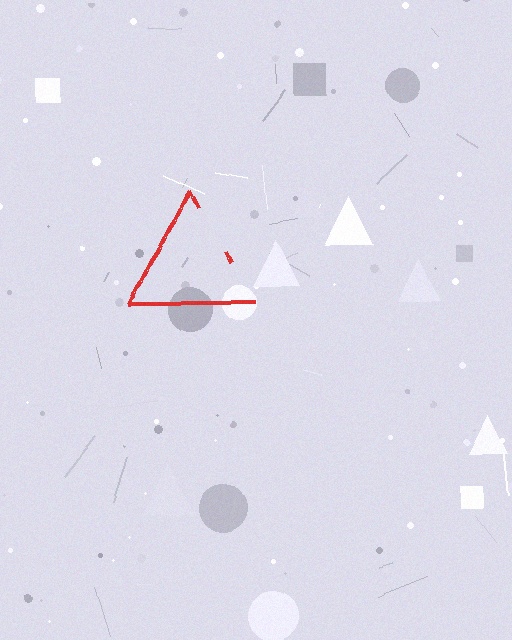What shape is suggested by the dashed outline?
The dashed outline suggests a triangle.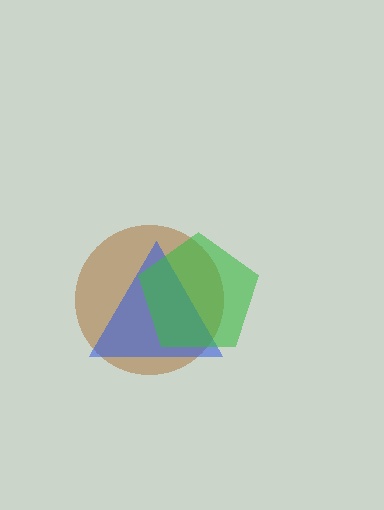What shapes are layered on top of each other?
The layered shapes are: a brown circle, a blue triangle, a green pentagon.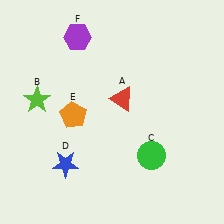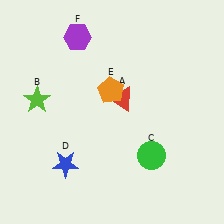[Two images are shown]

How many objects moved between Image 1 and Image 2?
1 object moved between the two images.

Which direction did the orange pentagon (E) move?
The orange pentagon (E) moved right.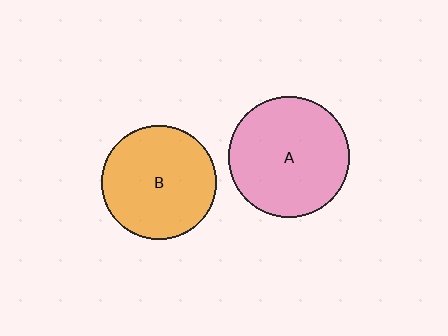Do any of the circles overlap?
No, none of the circles overlap.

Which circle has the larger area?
Circle A (pink).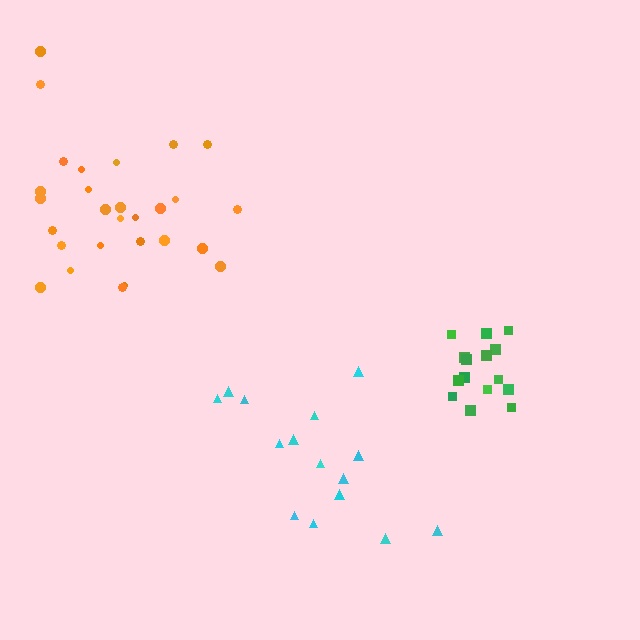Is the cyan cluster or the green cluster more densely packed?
Green.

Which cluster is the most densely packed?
Green.